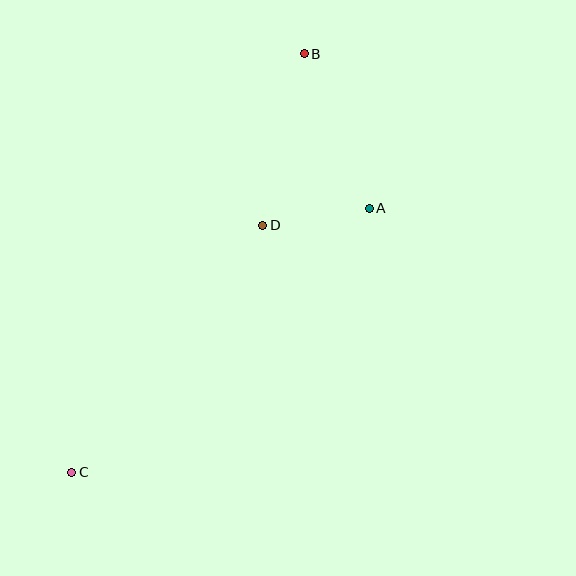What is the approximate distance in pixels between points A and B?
The distance between A and B is approximately 168 pixels.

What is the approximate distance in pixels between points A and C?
The distance between A and C is approximately 398 pixels.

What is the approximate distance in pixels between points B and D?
The distance between B and D is approximately 176 pixels.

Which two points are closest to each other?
Points A and D are closest to each other.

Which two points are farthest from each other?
Points B and C are farthest from each other.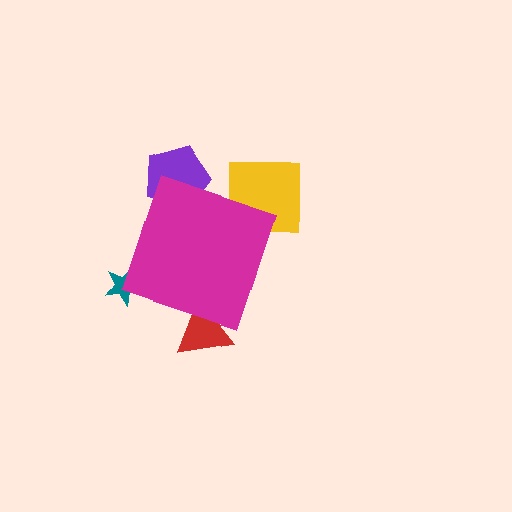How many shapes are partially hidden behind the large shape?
4 shapes are partially hidden.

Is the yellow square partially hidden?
Yes, the yellow square is partially hidden behind the magenta diamond.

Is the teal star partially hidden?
Yes, the teal star is partially hidden behind the magenta diamond.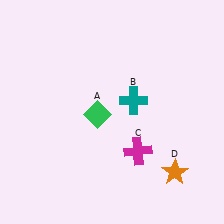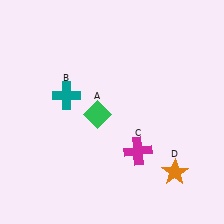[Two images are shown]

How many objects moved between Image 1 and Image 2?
1 object moved between the two images.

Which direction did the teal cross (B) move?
The teal cross (B) moved left.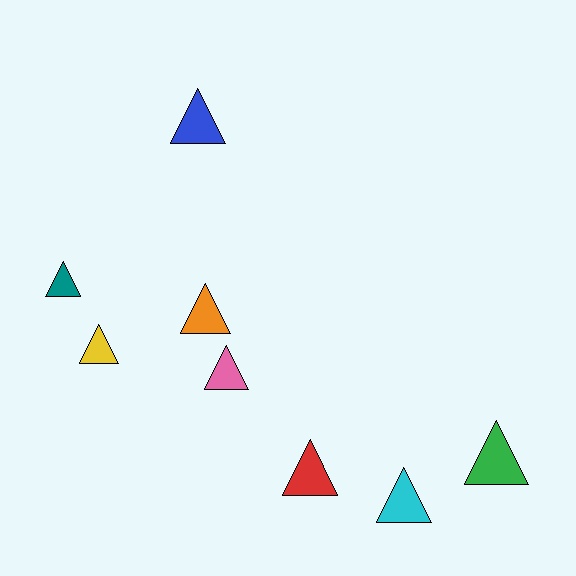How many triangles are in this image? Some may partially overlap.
There are 8 triangles.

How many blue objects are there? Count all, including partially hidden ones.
There is 1 blue object.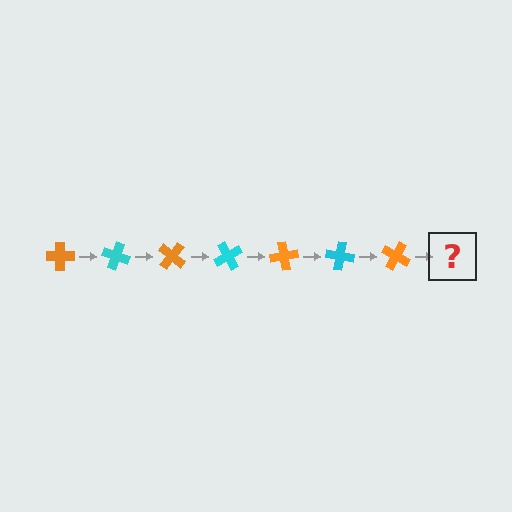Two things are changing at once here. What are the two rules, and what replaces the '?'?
The two rules are that it rotates 20 degrees each step and the color cycles through orange and cyan. The '?' should be a cyan cross, rotated 140 degrees from the start.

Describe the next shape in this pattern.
It should be a cyan cross, rotated 140 degrees from the start.